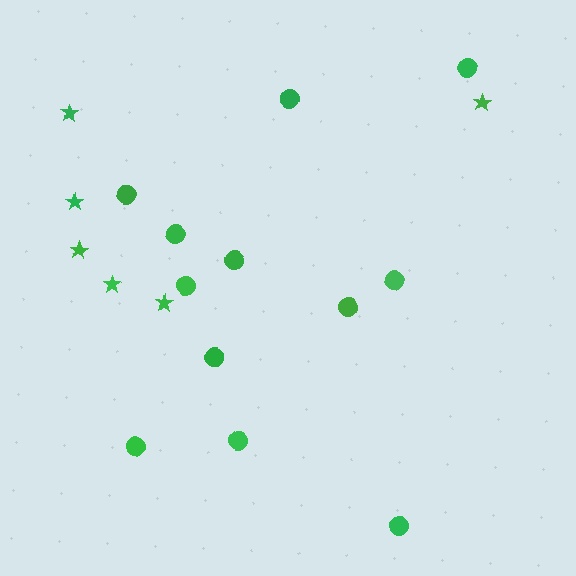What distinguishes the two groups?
There are 2 groups: one group of circles (12) and one group of stars (6).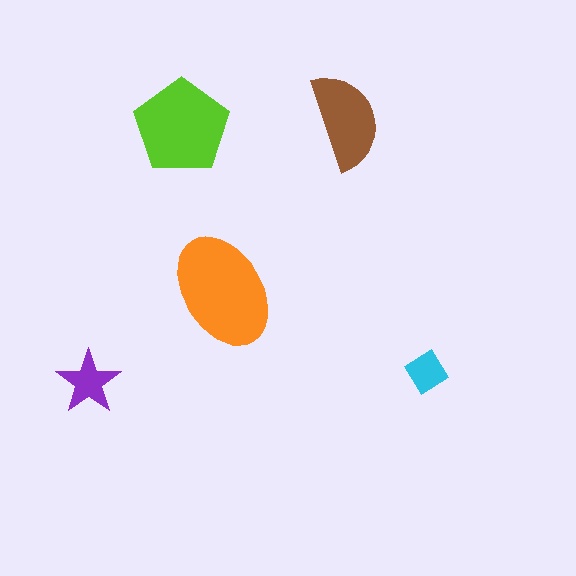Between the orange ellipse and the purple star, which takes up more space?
The orange ellipse.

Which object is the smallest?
The cyan diamond.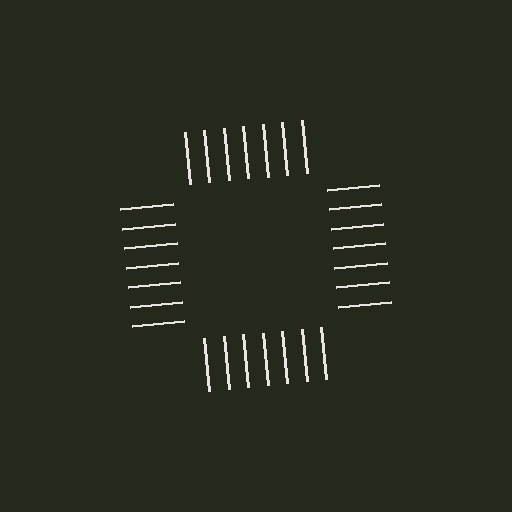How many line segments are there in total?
28 — 7 along each of the 4 edges.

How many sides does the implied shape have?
4 sides — the line-ends trace a square.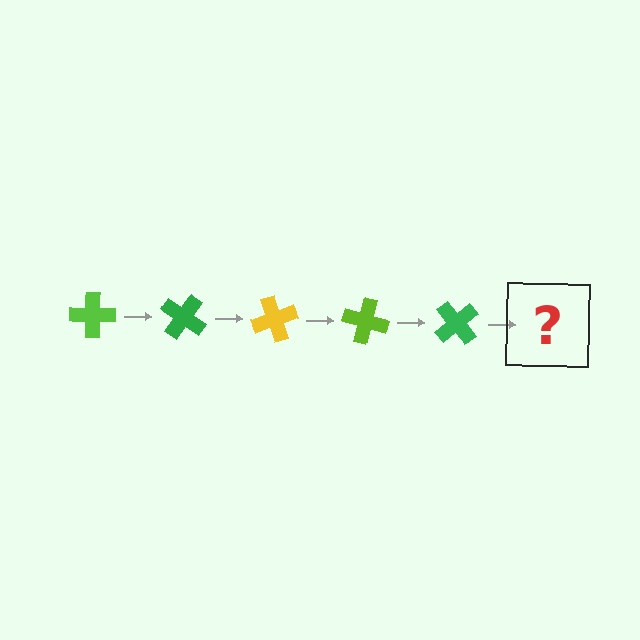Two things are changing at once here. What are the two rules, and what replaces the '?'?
The two rules are that it rotates 35 degrees each step and the color cycles through lime, green, and yellow. The '?' should be a yellow cross, rotated 175 degrees from the start.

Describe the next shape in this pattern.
It should be a yellow cross, rotated 175 degrees from the start.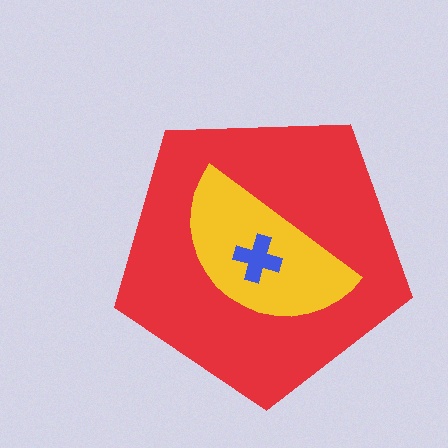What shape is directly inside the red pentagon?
The yellow semicircle.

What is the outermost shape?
The red pentagon.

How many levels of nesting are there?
3.